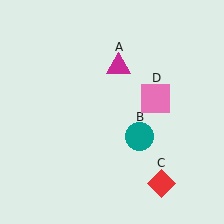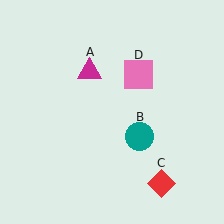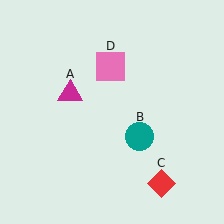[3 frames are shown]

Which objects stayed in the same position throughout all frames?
Teal circle (object B) and red diamond (object C) remained stationary.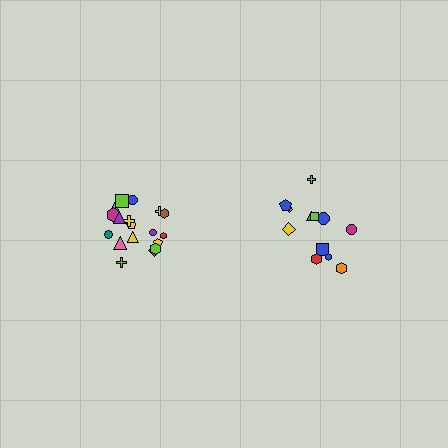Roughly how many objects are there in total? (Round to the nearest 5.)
Roughly 30 objects in total.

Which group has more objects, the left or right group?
The left group.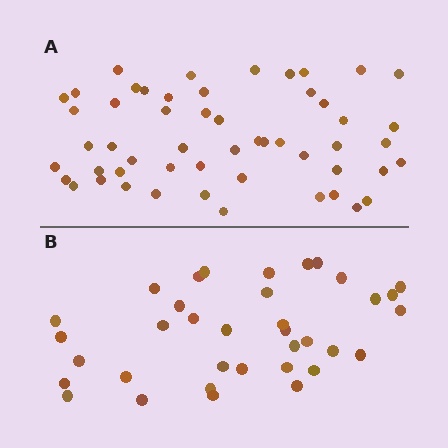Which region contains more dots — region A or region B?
Region A (the top region) has more dots.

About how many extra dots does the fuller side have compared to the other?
Region A has approximately 15 more dots than region B.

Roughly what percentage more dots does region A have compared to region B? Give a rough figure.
About 45% more.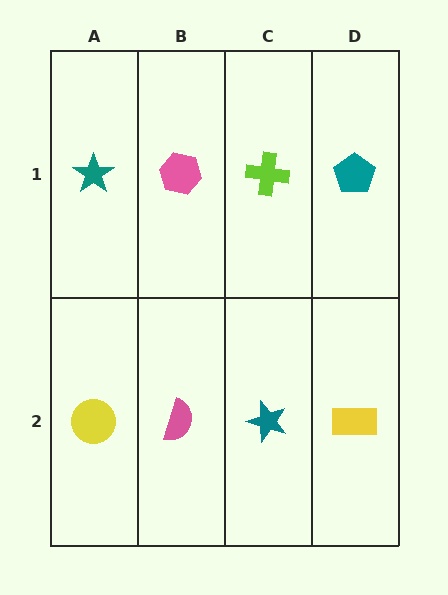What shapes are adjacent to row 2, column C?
A lime cross (row 1, column C), a pink semicircle (row 2, column B), a yellow rectangle (row 2, column D).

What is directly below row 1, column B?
A pink semicircle.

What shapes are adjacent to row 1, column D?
A yellow rectangle (row 2, column D), a lime cross (row 1, column C).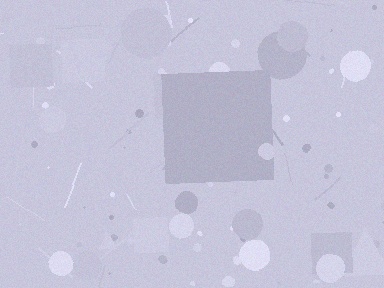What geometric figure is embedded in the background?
A square is embedded in the background.